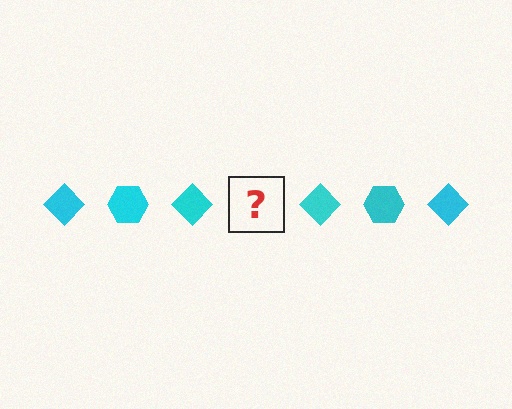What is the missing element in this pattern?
The missing element is a cyan hexagon.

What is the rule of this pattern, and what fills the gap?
The rule is that the pattern cycles through diamond, hexagon shapes in cyan. The gap should be filled with a cyan hexagon.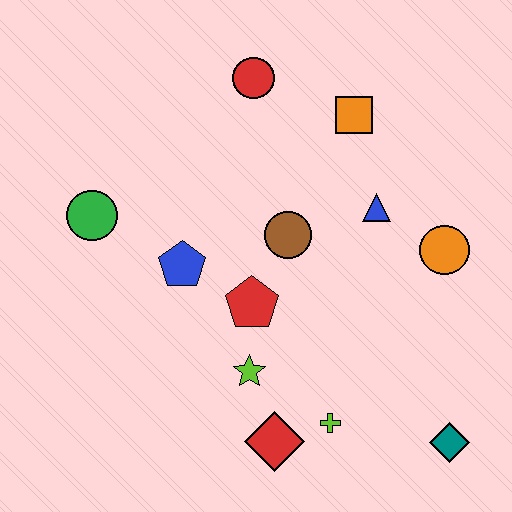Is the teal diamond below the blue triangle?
Yes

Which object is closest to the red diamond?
The lime cross is closest to the red diamond.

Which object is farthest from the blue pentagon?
The teal diamond is farthest from the blue pentagon.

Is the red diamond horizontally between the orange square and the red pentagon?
Yes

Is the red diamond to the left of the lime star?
No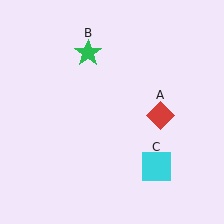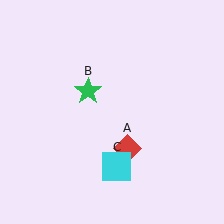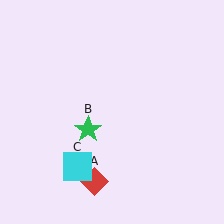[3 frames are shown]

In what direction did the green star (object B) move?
The green star (object B) moved down.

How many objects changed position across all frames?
3 objects changed position: red diamond (object A), green star (object B), cyan square (object C).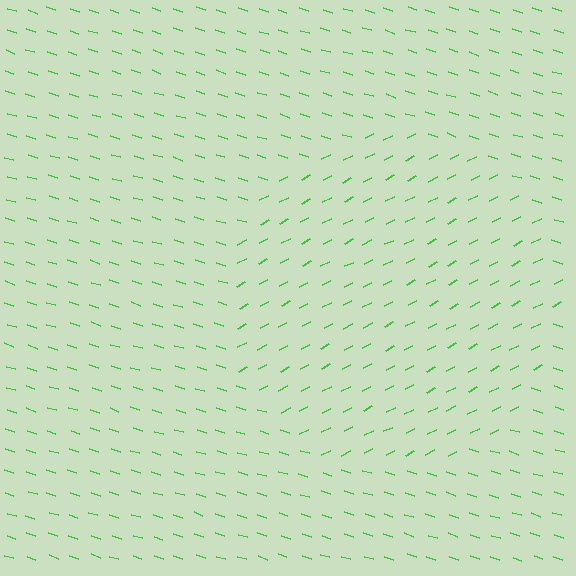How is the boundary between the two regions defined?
The boundary is defined purely by a change in line orientation (approximately 45 degrees difference). All lines are the same color and thickness.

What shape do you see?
I see a circle.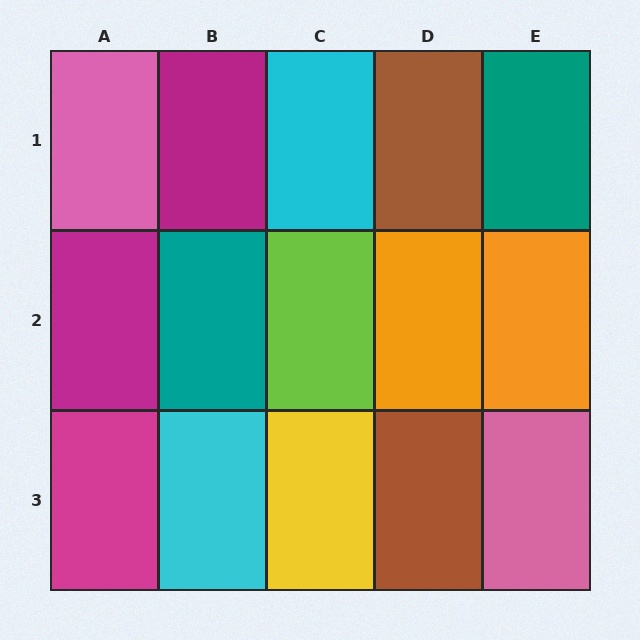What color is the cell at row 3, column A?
Magenta.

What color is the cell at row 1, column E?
Teal.